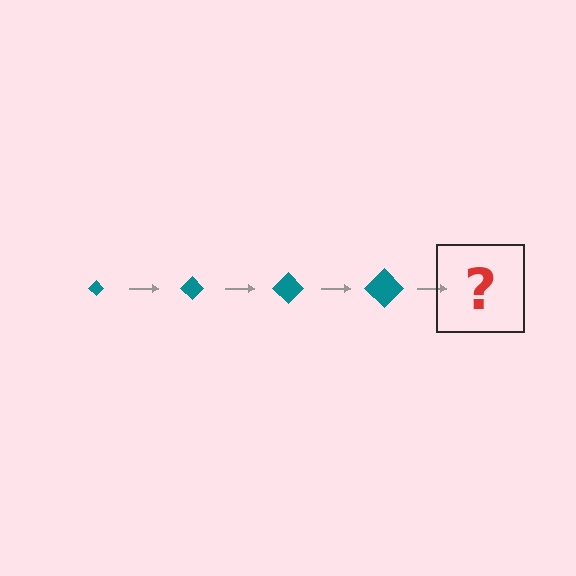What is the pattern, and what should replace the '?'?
The pattern is that the diamond gets progressively larger each step. The '?' should be a teal diamond, larger than the previous one.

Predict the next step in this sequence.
The next step is a teal diamond, larger than the previous one.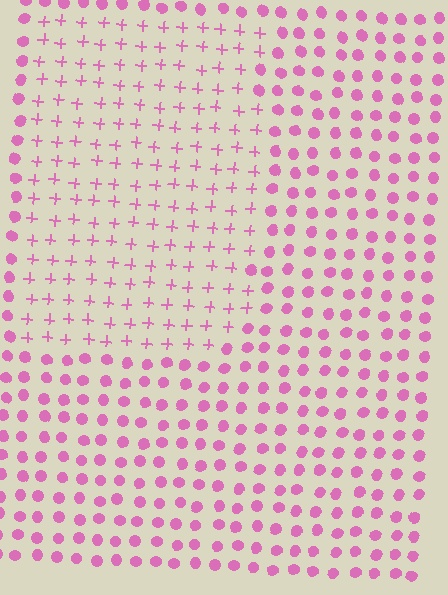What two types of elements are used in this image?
The image uses plus signs inside the rectangle region and circles outside it.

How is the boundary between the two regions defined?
The boundary is defined by a change in element shape: plus signs inside vs. circles outside. All elements share the same color and spacing.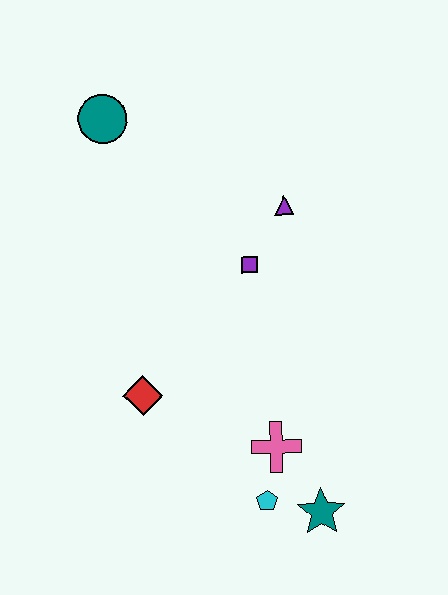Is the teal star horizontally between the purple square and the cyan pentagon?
No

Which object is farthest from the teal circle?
The teal star is farthest from the teal circle.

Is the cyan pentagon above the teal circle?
No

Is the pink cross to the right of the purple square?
Yes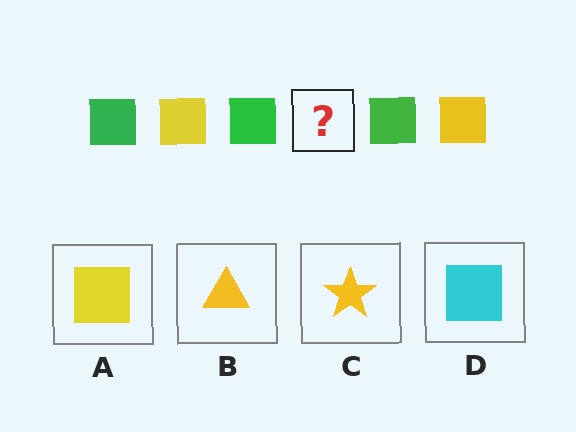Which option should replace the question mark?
Option A.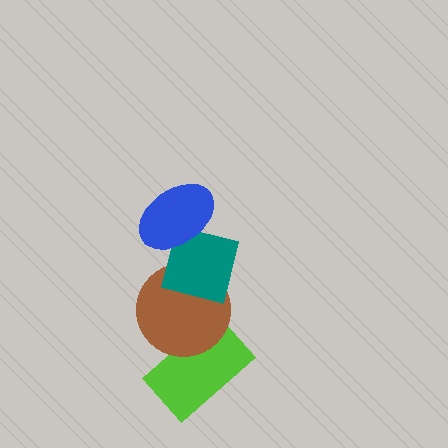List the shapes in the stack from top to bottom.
From top to bottom: the blue ellipse, the teal square, the brown circle, the lime rectangle.